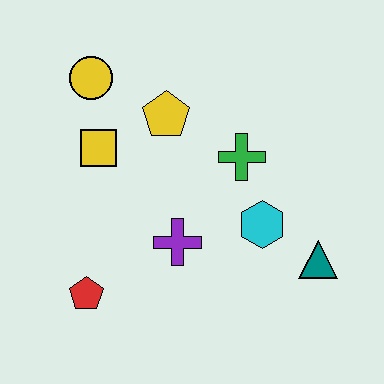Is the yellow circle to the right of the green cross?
No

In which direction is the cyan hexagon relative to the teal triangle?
The cyan hexagon is to the left of the teal triangle.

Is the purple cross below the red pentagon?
No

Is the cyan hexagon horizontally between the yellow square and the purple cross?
No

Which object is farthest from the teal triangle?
The yellow circle is farthest from the teal triangle.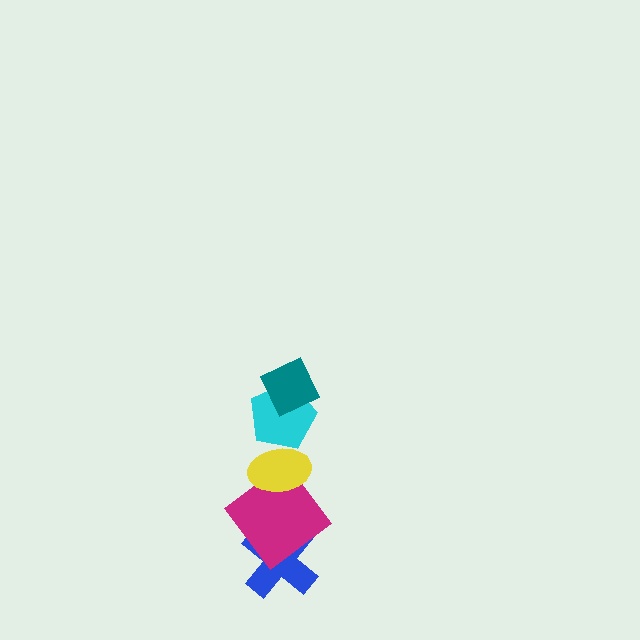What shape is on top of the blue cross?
The magenta diamond is on top of the blue cross.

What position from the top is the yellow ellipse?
The yellow ellipse is 3rd from the top.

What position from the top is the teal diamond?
The teal diamond is 1st from the top.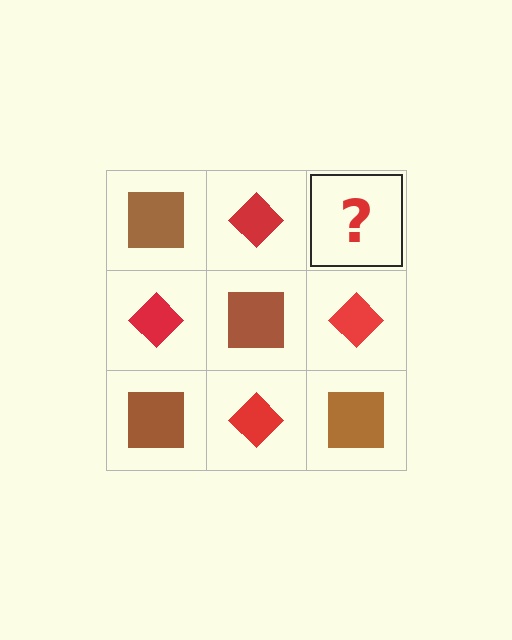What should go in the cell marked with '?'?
The missing cell should contain a brown square.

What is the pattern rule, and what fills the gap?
The rule is that it alternates brown square and red diamond in a checkerboard pattern. The gap should be filled with a brown square.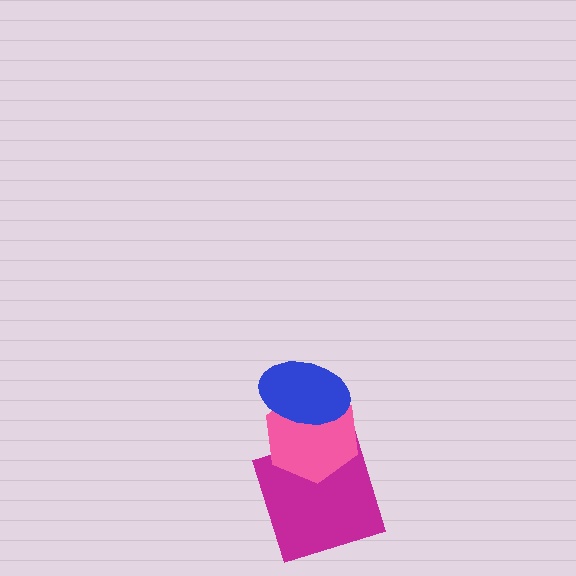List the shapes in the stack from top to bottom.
From top to bottom: the blue ellipse, the pink hexagon, the magenta square.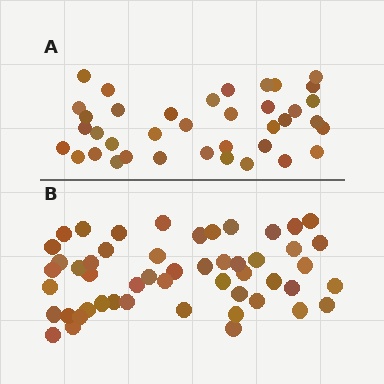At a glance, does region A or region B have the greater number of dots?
Region B (the bottom region) has more dots.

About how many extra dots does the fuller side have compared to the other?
Region B has approximately 15 more dots than region A.